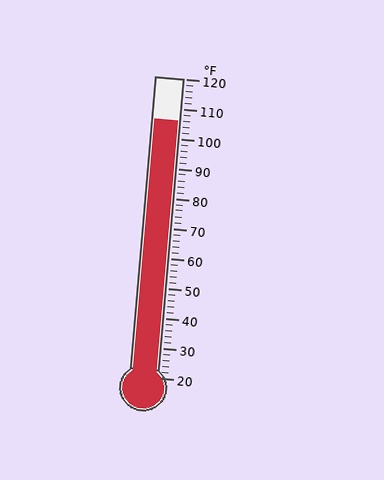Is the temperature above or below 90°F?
The temperature is above 90°F.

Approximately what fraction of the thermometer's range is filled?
The thermometer is filled to approximately 85% of its range.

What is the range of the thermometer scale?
The thermometer scale ranges from 20°F to 120°F.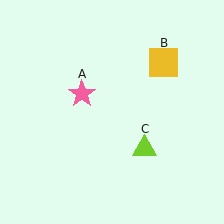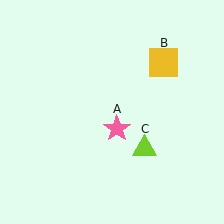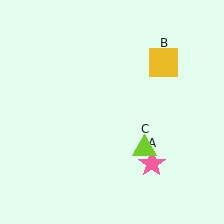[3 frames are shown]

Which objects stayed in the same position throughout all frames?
Yellow square (object B) and lime triangle (object C) remained stationary.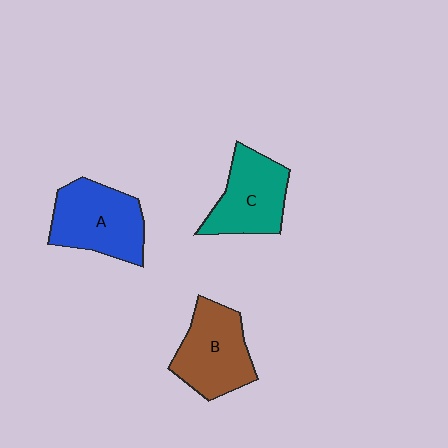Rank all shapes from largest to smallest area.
From largest to smallest: A (blue), B (brown), C (teal).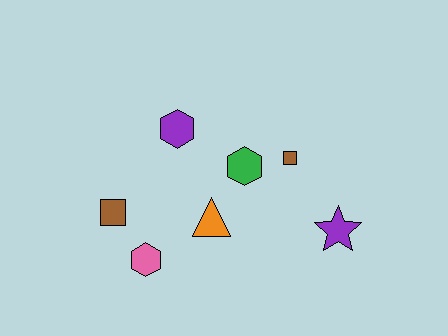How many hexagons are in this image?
There are 3 hexagons.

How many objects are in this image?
There are 7 objects.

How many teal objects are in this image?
There are no teal objects.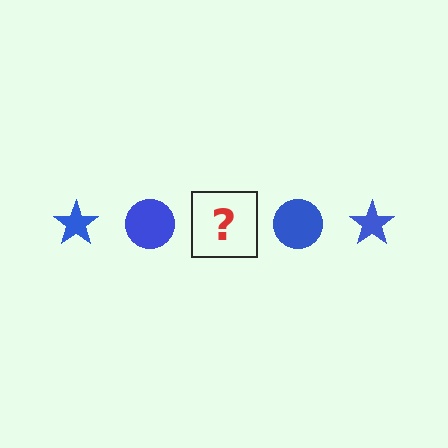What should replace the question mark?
The question mark should be replaced with a blue star.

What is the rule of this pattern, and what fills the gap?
The rule is that the pattern cycles through star, circle shapes in blue. The gap should be filled with a blue star.